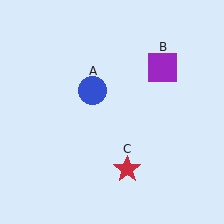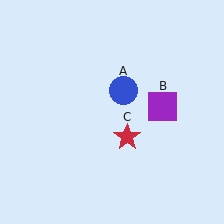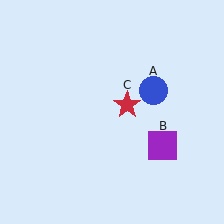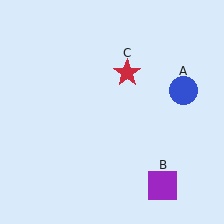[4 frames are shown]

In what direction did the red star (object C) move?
The red star (object C) moved up.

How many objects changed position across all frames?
3 objects changed position: blue circle (object A), purple square (object B), red star (object C).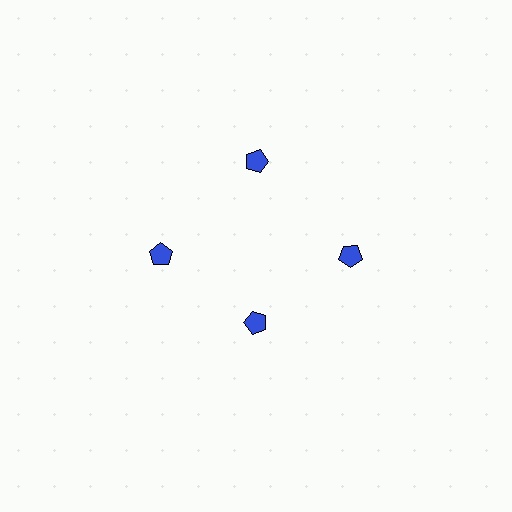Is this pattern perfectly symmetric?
No. The 4 blue pentagons are arranged in a ring, but one element near the 6 o'clock position is pulled inward toward the center, breaking the 4-fold rotational symmetry.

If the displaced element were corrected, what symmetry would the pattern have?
It would have 4-fold rotational symmetry — the pattern would map onto itself every 90 degrees.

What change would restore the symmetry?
The symmetry would be restored by moving it outward, back onto the ring so that all 4 pentagons sit at equal angles and equal distance from the center.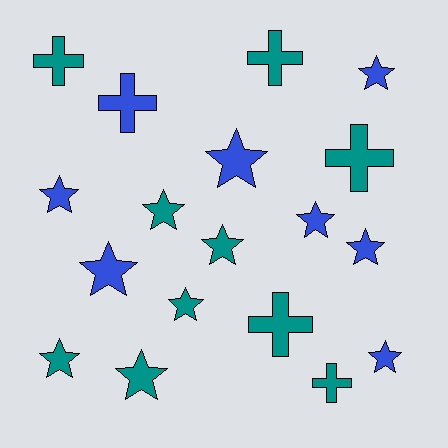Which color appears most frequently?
Teal, with 10 objects.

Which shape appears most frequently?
Star, with 12 objects.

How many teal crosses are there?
There are 5 teal crosses.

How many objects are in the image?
There are 18 objects.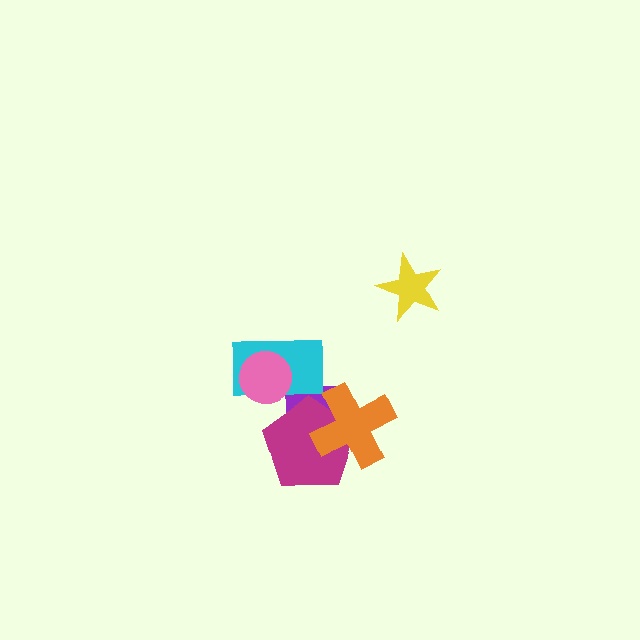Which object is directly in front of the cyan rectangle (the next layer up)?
The pink circle is directly in front of the cyan rectangle.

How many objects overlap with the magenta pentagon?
3 objects overlap with the magenta pentagon.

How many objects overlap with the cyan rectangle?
3 objects overlap with the cyan rectangle.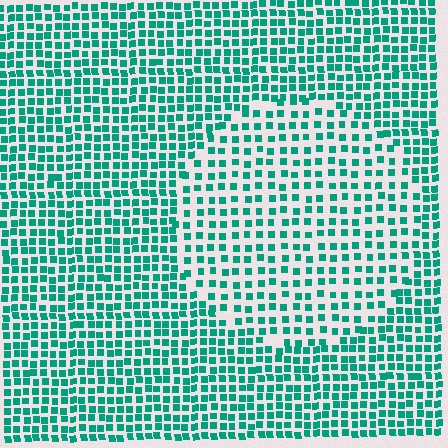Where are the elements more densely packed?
The elements are more densely packed outside the circle boundary.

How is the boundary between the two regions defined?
The boundary is defined by a change in element density (approximately 1.7x ratio). All elements are the same color, size, and shape.